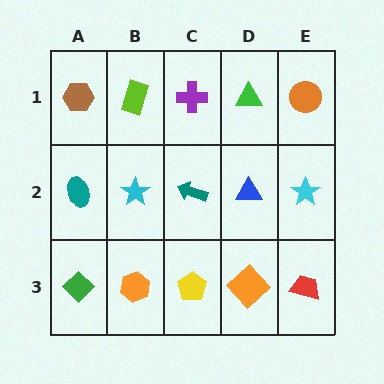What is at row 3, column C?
A yellow pentagon.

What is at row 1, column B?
A lime rectangle.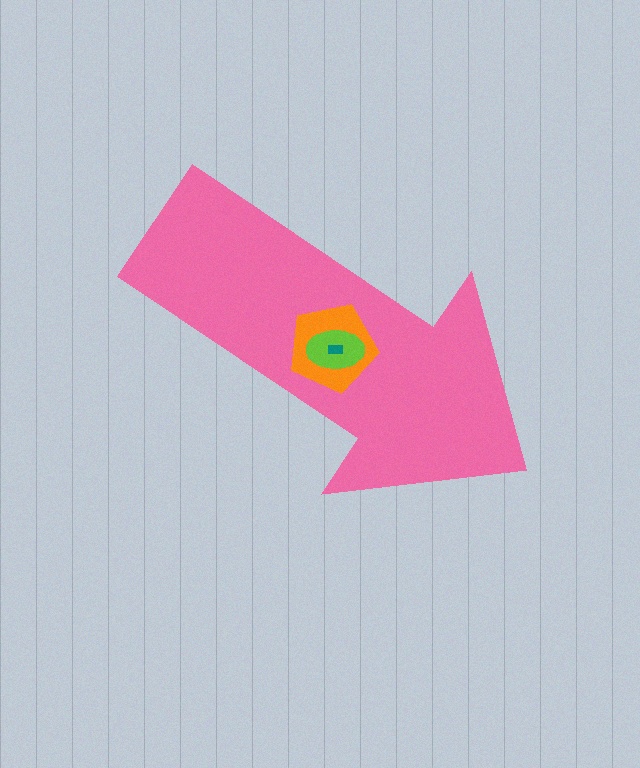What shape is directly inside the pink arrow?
The orange pentagon.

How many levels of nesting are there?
4.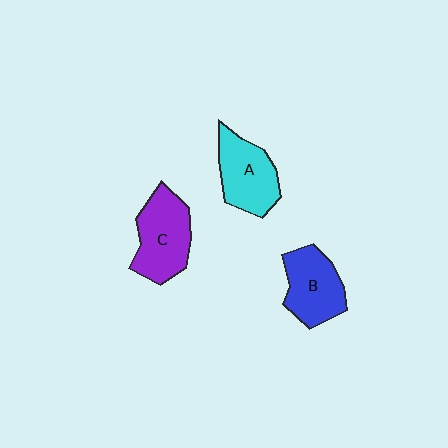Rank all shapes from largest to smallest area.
From largest to smallest: C (purple), A (cyan), B (blue).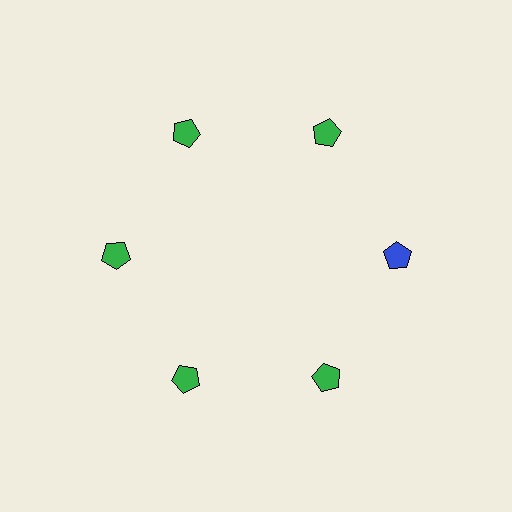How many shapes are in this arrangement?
There are 6 shapes arranged in a ring pattern.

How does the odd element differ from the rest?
It has a different color: blue instead of green.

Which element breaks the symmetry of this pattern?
The blue pentagon at roughly the 3 o'clock position breaks the symmetry. All other shapes are green pentagons.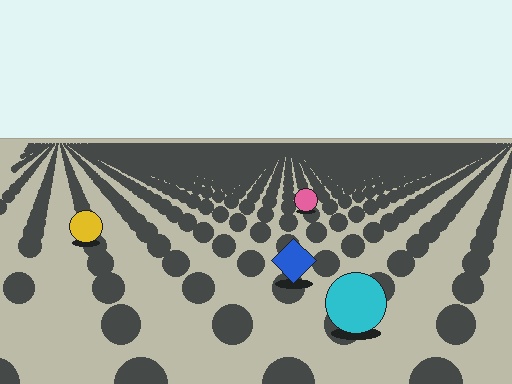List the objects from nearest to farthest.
From nearest to farthest: the cyan circle, the blue diamond, the yellow circle, the pink circle.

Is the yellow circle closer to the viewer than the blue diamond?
No. The blue diamond is closer — you can tell from the texture gradient: the ground texture is coarser near it.